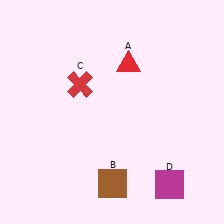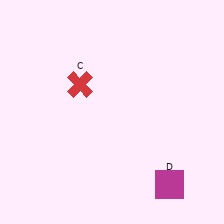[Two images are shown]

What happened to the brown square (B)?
The brown square (B) was removed in Image 2. It was in the bottom-right area of Image 1.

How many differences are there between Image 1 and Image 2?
There are 2 differences between the two images.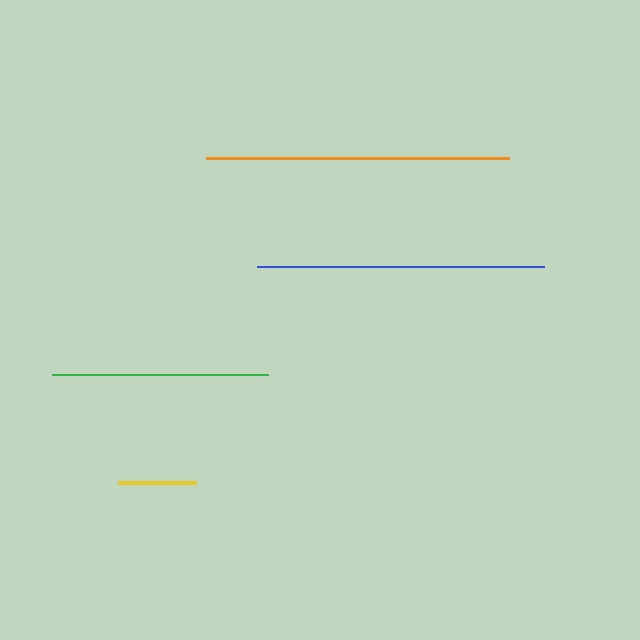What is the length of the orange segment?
The orange segment is approximately 303 pixels long.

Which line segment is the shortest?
The yellow line is the shortest at approximately 78 pixels.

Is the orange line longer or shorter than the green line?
The orange line is longer than the green line.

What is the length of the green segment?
The green segment is approximately 216 pixels long.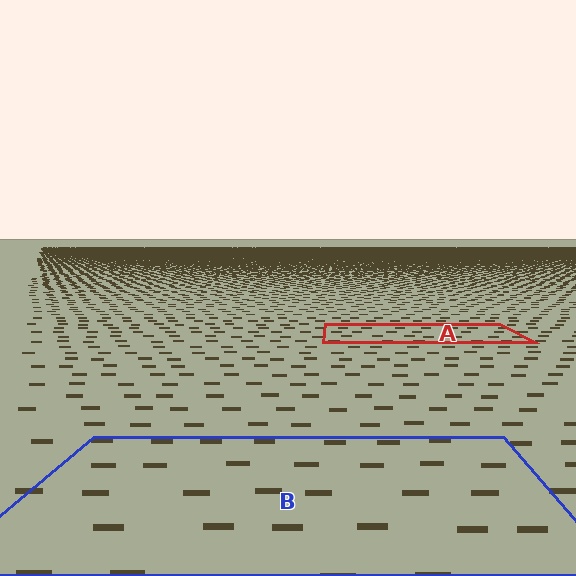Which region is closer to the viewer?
Region B is closer. The texture elements there are larger and more spread out.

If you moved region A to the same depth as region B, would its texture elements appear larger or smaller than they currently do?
They would appear larger. At a closer depth, the same texture elements are projected at a bigger on-screen size.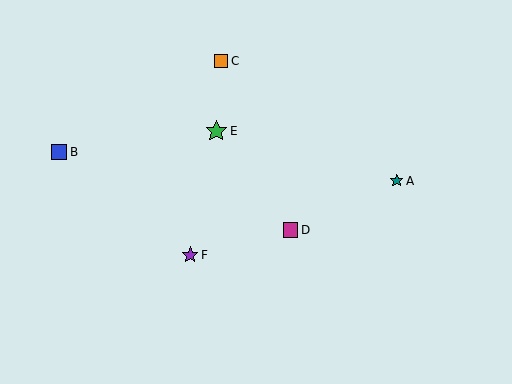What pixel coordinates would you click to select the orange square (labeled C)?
Click at (221, 61) to select the orange square C.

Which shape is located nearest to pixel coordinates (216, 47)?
The orange square (labeled C) at (221, 61) is nearest to that location.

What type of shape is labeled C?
Shape C is an orange square.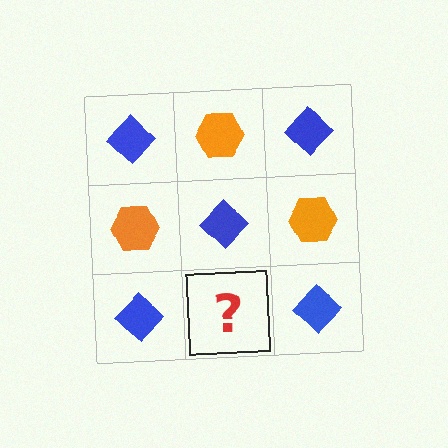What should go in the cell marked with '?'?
The missing cell should contain an orange hexagon.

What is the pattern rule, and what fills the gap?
The rule is that it alternates blue diamond and orange hexagon in a checkerboard pattern. The gap should be filled with an orange hexagon.